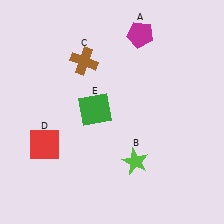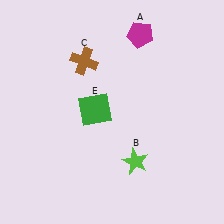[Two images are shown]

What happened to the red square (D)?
The red square (D) was removed in Image 2. It was in the bottom-left area of Image 1.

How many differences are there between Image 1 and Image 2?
There is 1 difference between the two images.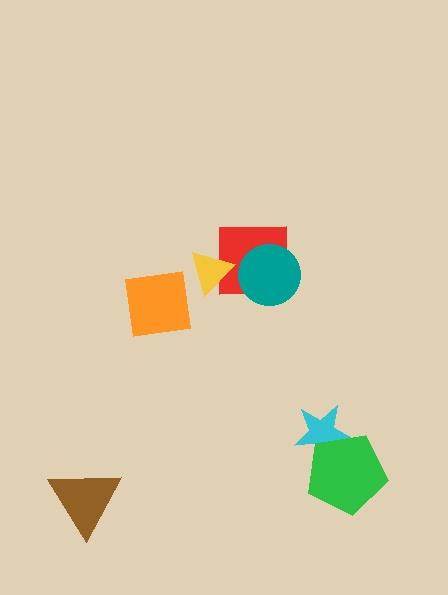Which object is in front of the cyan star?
The green pentagon is in front of the cyan star.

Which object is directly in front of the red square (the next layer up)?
The teal circle is directly in front of the red square.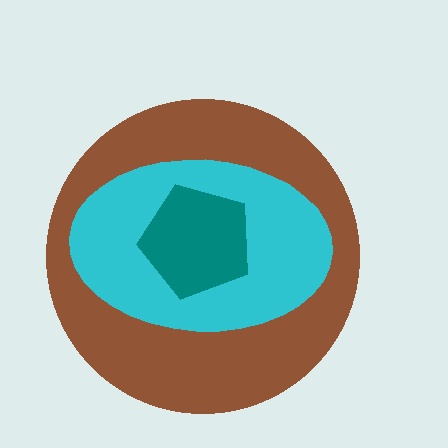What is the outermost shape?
The brown circle.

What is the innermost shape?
The teal pentagon.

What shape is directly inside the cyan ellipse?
The teal pentagon.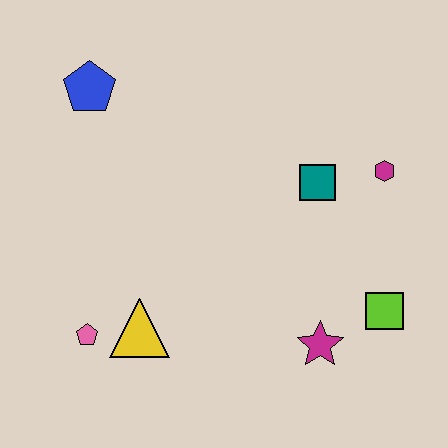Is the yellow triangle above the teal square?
No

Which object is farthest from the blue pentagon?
The lime square is farthest from the blue pentagon.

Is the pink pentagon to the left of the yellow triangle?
Yes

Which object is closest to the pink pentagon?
The yellow triangle is closest to the pink pentagon.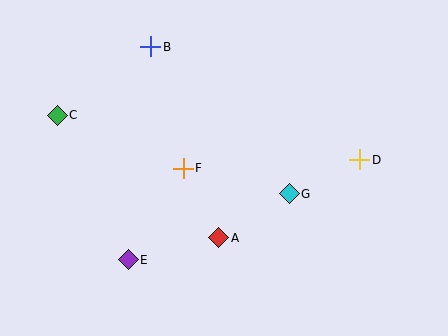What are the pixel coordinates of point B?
Point B is at (151, 47).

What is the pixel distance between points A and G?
The distance between A and G is 83 pixels.